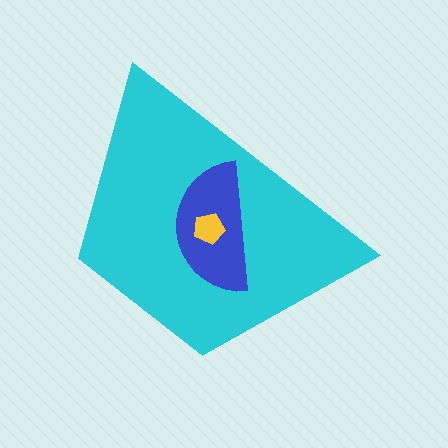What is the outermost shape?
The cyan trapezoid.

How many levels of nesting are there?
3.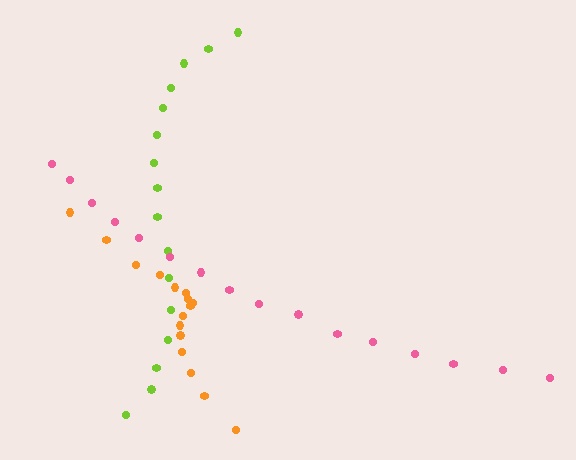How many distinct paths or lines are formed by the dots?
There are 3 distinct paths.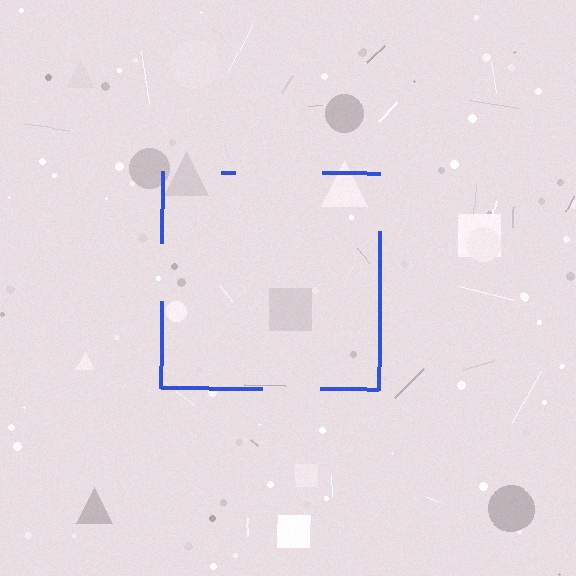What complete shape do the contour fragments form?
The contour fragments form a square.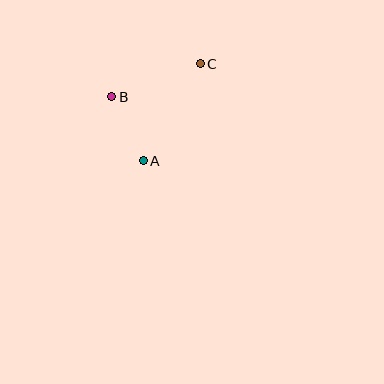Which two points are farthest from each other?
Points A and C are farthest from each other.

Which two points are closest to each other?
Points A and B are closest to each other.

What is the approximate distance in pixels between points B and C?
The distance between B and C is approximately 94 pixels.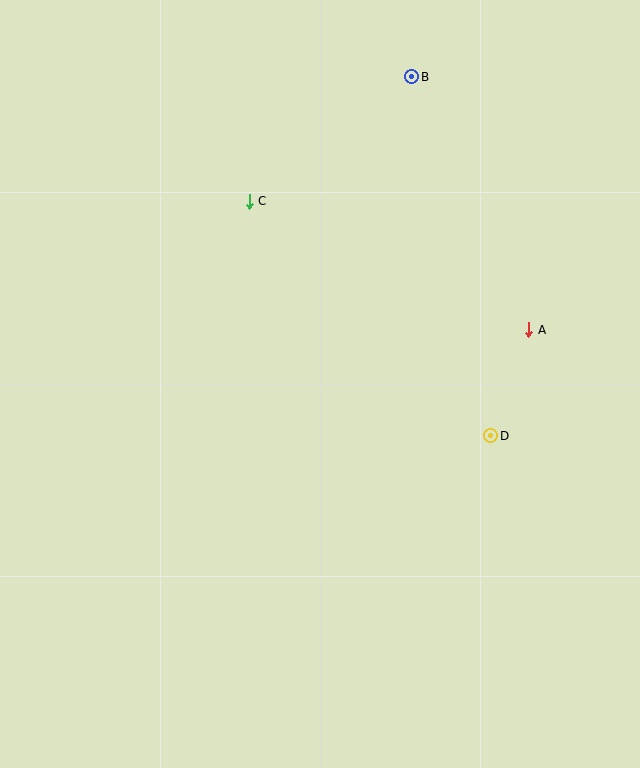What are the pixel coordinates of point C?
Point C is at (249, 201).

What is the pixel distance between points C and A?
The distance between C and A is 308 pixels.